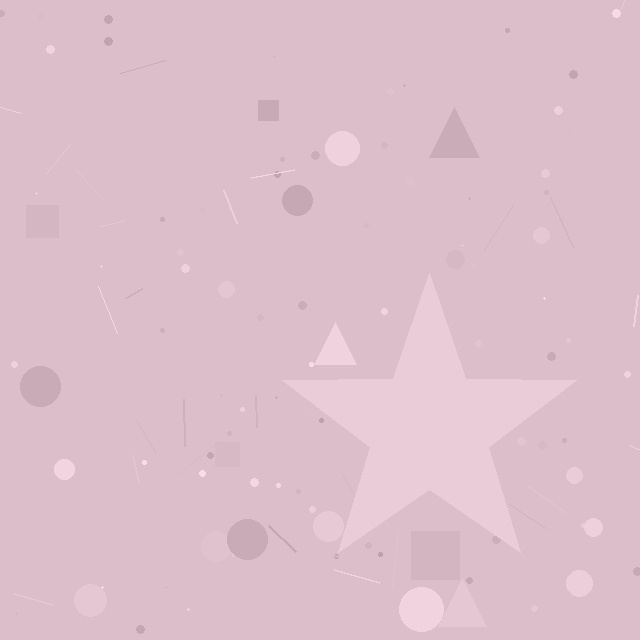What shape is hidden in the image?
A star is hidden in the image.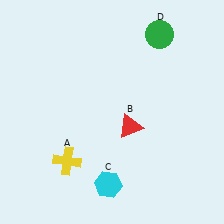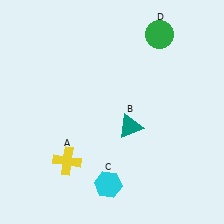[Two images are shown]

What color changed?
The triangle (B) changed from red in Image 1 to teal in Image 2.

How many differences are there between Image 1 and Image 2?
There is 1 difference between the two images.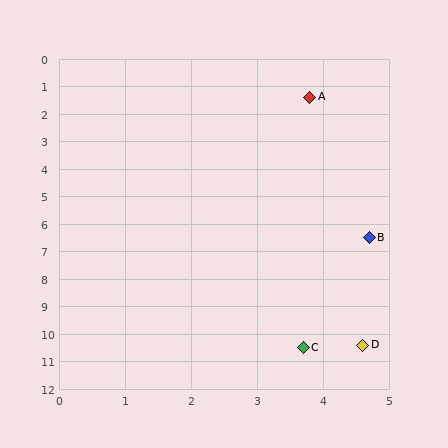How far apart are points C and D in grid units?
Points C and D are about 0.9 grid units apart.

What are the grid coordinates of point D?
Point D is at approximately (4.6, 10.4).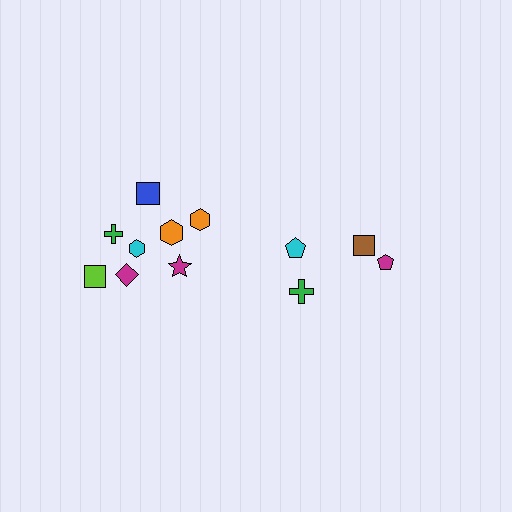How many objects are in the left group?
There are 8 objects.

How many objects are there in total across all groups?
There are 12 objects.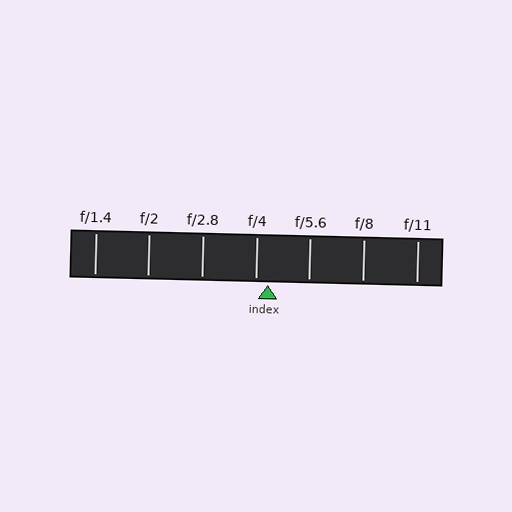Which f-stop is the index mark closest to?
The index mark is closest to f/4.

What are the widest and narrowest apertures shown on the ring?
The widest aperture shown is f/1.4 and the narrowest is f/11.